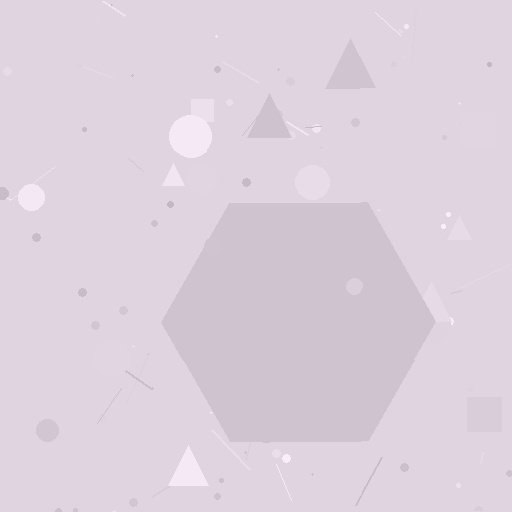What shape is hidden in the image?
A hexagon is hidden in the image.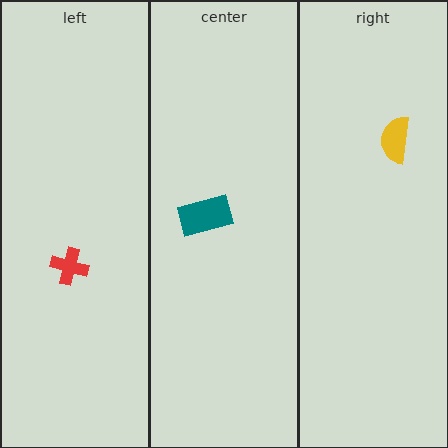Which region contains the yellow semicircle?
The right region.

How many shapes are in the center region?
1.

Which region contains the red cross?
The left region.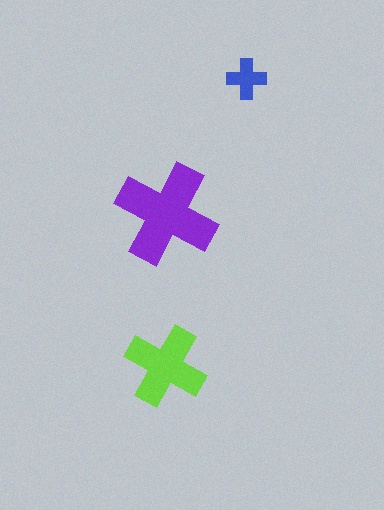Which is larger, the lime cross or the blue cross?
The lime one.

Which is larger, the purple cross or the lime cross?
The purple one.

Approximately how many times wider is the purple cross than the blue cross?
About 2.5 times wider.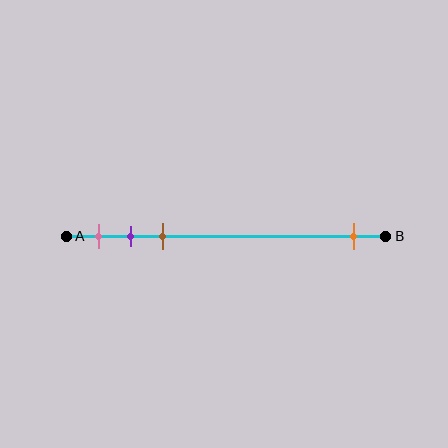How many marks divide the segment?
There are 4 marks dividing the segment.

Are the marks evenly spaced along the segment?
No, the marks are not evenly spaced.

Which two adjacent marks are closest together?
The purple and brown marks are the closest adjacent pair.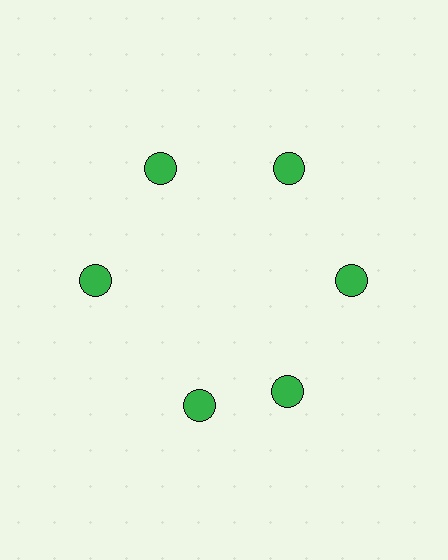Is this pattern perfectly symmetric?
No. The 6 green circles are arranged in a ring, but one element near the 7 o'clock position is rotated out of alignment along the ring, breaking the 6-fold rotational symmetry.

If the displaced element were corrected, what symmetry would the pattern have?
It would have 6-fold rotational symmetry — the pattern would map onto itself every 60 degrees.